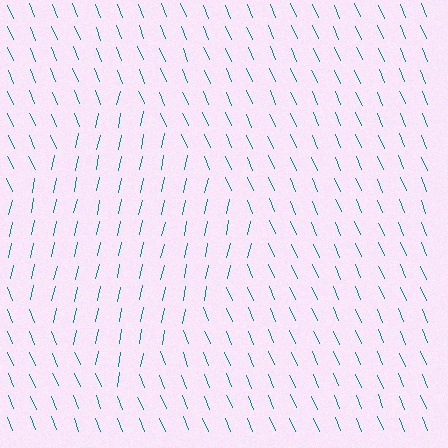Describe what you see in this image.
The image is filled with small teal line segments. A diamond region in the image has lines oriented differently from the surrounding lines, creating a visible texture boundary.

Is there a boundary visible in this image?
Yes, there is a texture boundary formed by a change in line orientation.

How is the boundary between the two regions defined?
The boundary is defined purely by a change in line orientation (approximately 34 degrees difference). All lines are the same color and thickness.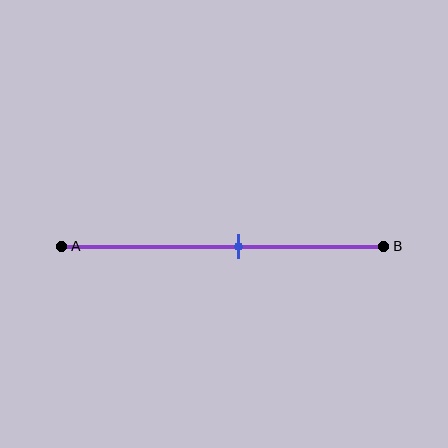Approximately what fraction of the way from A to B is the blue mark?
The blue mark is approximately 55% of the way from A to B.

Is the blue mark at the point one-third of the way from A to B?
No, the mark is at about 55% from A, not at the 33% one-third point.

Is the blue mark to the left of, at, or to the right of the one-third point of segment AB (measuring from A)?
The blue mark is to the right of the one-third point of segment AB.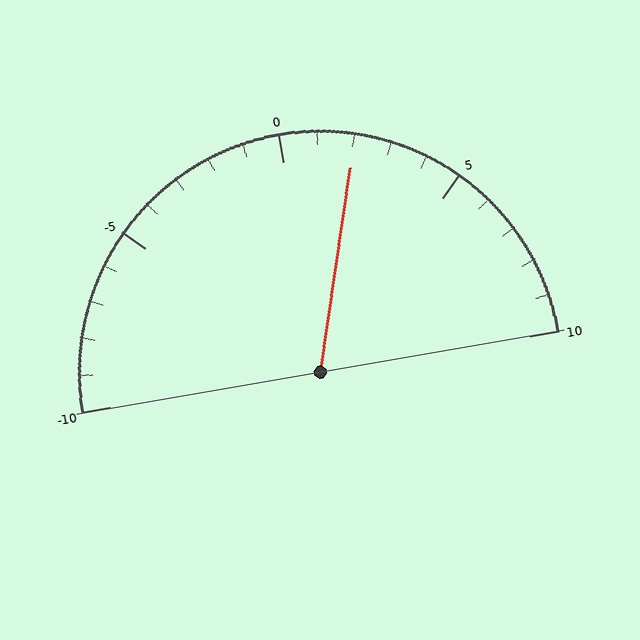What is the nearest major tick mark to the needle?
The nearest major tick mark is 0.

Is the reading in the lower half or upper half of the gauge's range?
The reading is in the upper half of the range (-10 to 10).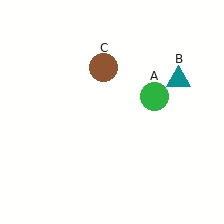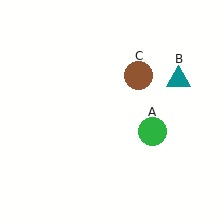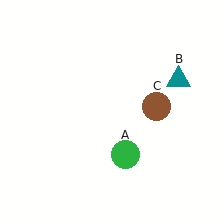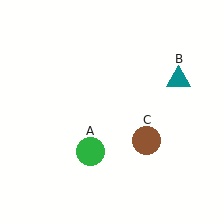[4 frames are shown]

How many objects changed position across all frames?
2 objects changed position: green circle (object A), brown circle (object C).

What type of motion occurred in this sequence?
The green circle (object A), brown circle (object C) rotated clockwise around the center of the scene.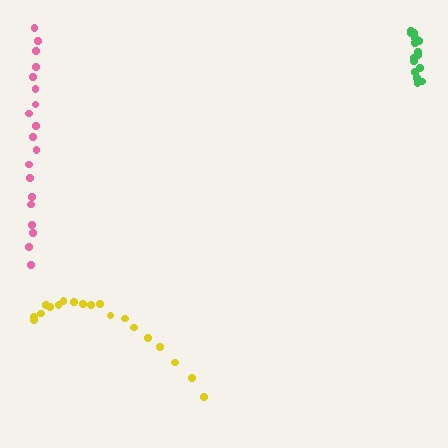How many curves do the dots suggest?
There are 3 distinct paths.